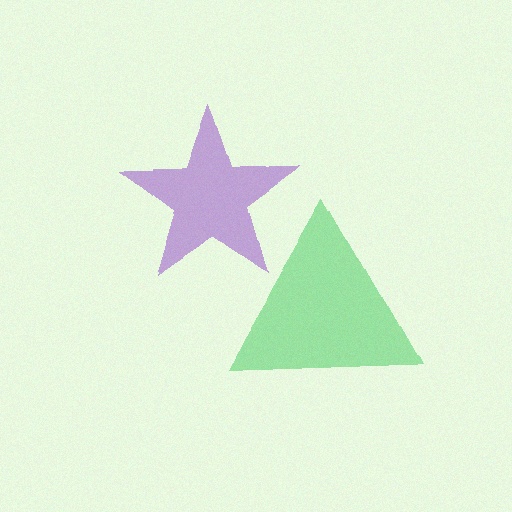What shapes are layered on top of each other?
The layered shapes are: a purple star, a green triangle.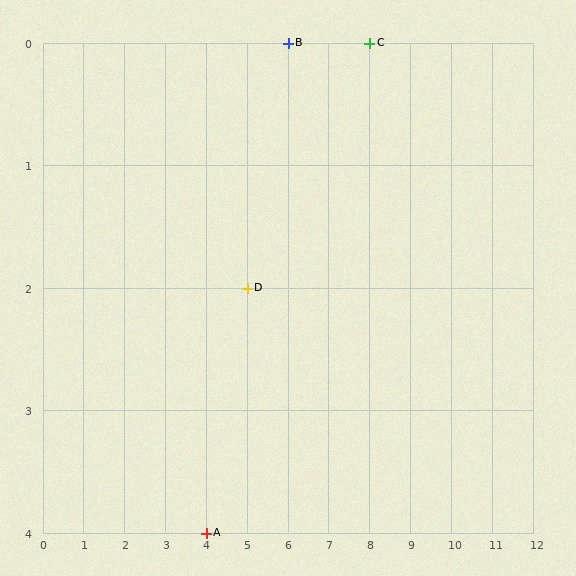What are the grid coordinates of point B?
Point B is at grid coordinates (6, 0).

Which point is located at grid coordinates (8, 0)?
Point C is at (8, 0).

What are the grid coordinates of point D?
Point D is at grid coordinates (5, 2).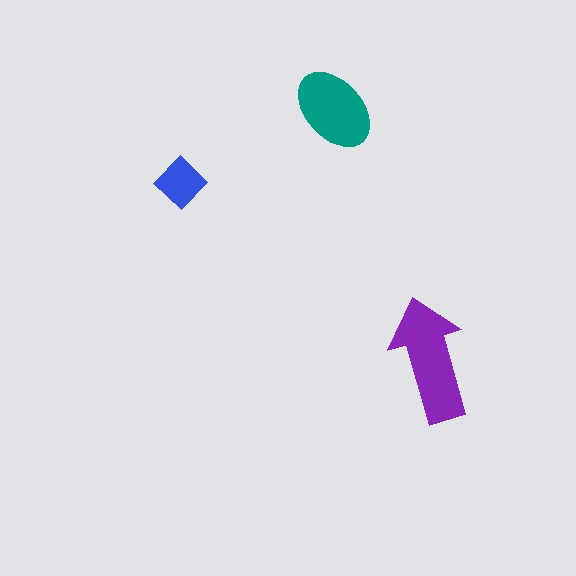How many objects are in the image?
There are 3 objects in the image.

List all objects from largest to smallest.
The purple arrow, the teal ellipse, the blue diamond.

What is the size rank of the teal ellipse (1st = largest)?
2nd.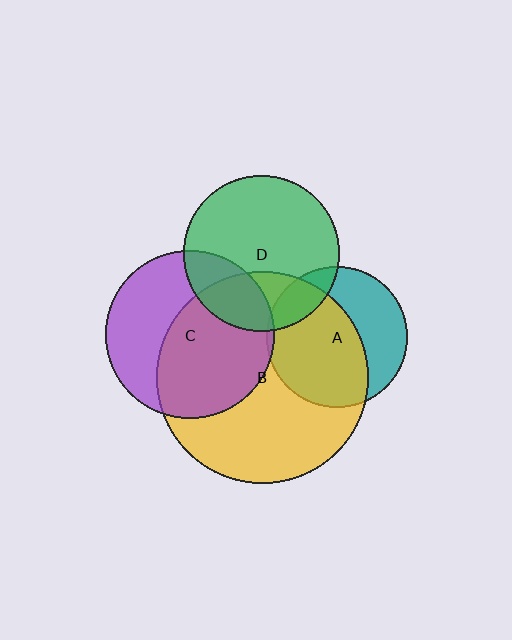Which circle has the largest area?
Circle B (yellow).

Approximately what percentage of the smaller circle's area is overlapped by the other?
Approximately 60%.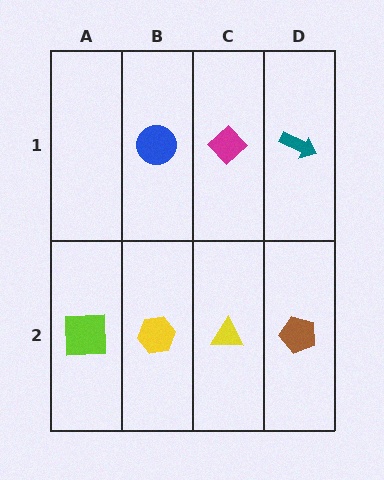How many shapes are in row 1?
3 shapes.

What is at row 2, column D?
A brown pentagon.